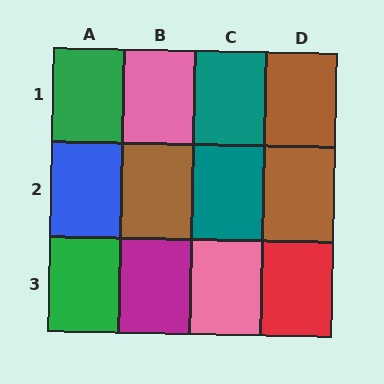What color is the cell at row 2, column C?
Teal.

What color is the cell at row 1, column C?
Teal.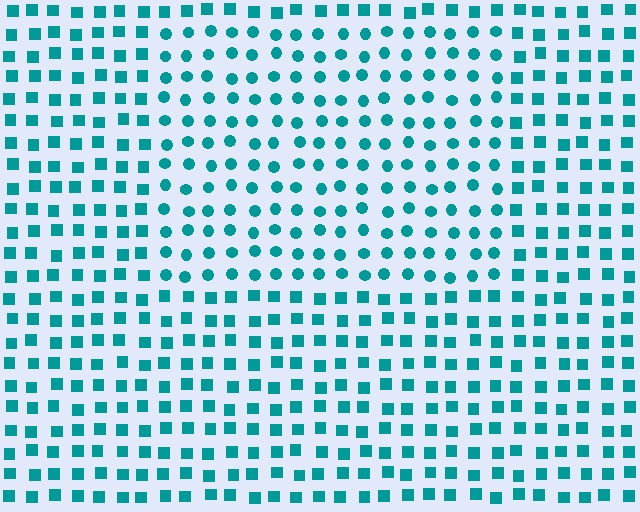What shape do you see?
I see a rectangle.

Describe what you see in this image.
The image is filled with small teal elements arranged in a uniform grid. A rectangle-shaped region contains circles, while the surrounding area contains squares. The boundary is defined purely by the change in element shape.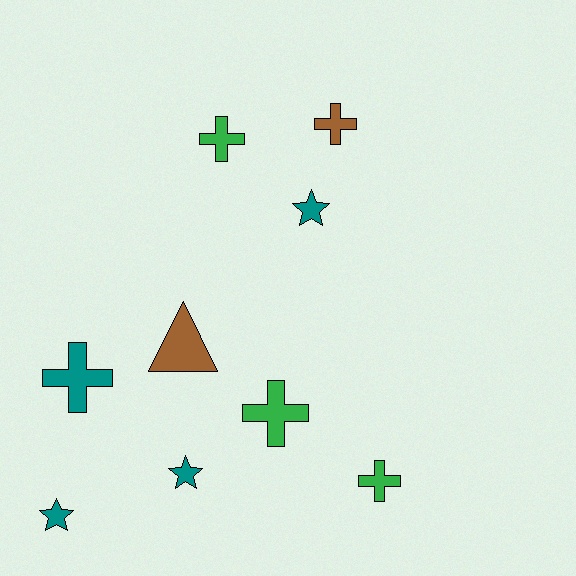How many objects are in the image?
There are 9 objects.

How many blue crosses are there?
There are no blue crosses.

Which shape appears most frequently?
Cross, with 5 objects.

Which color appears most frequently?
Teal, with 4 objects.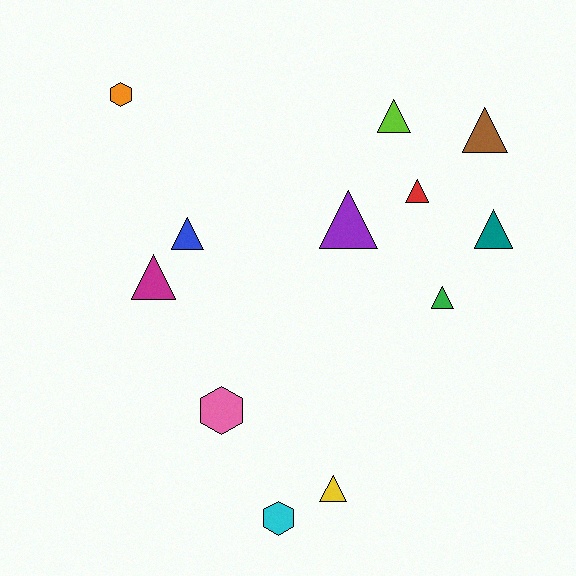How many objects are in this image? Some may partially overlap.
There are 12 objects.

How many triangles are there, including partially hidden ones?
There are 9 triangles.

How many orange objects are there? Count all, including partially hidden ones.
There is 1 orange object.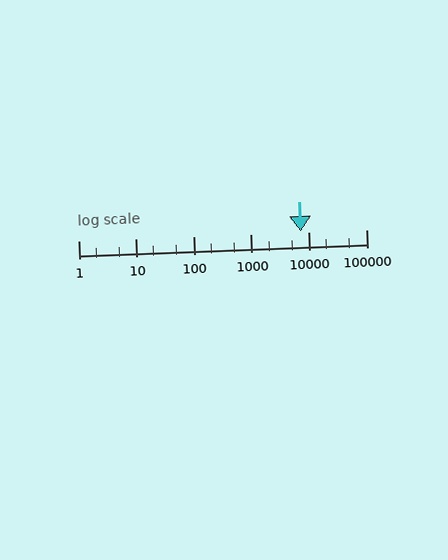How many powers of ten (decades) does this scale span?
The scale spans 5 decades, from 1 to 100000.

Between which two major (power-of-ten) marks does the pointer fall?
The pointer is between 1000 and 10000.